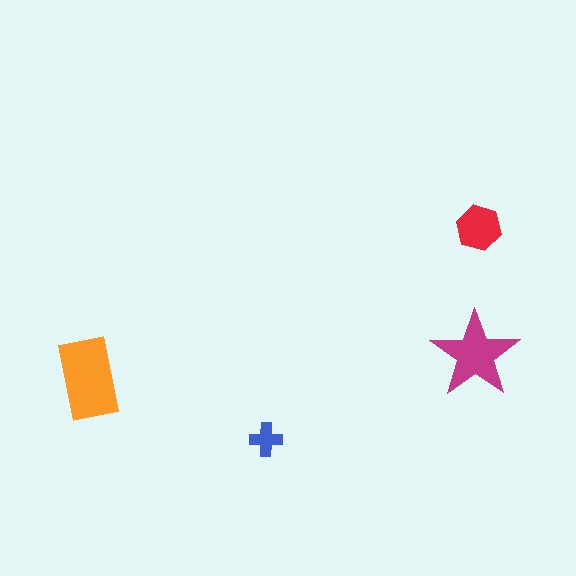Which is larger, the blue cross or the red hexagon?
The red hexagon.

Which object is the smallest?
The blue cross.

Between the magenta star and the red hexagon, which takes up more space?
The magenta star.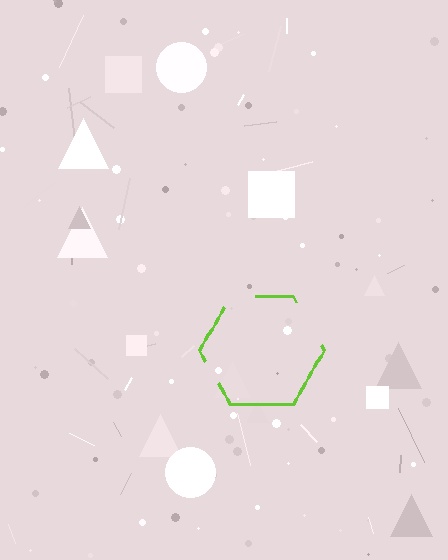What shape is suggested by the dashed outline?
The dashed outline suggests a hexagon.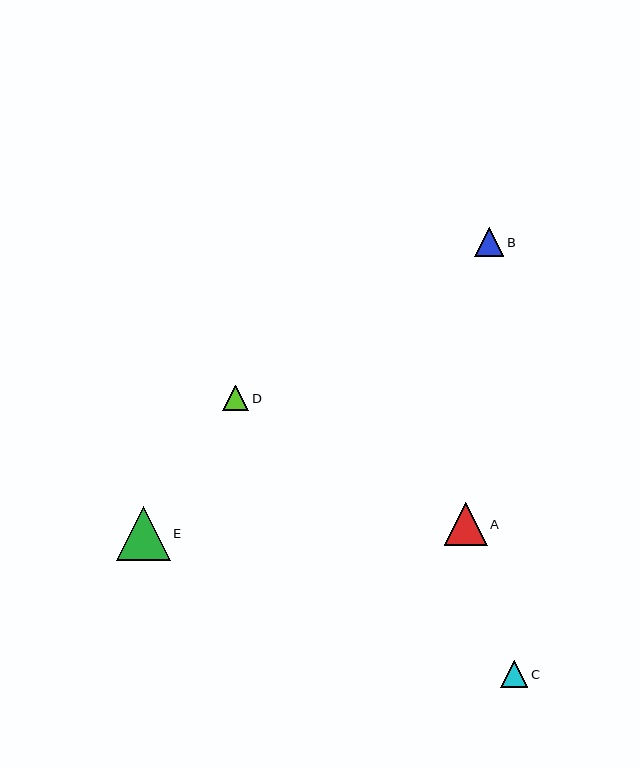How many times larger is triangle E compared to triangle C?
Triangle E is approximately 2.0 times the size of triangle C.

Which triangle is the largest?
Triangle E is the largest with a size of approximately 54 pixels.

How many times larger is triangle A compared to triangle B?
Triangle A is approximately 1.5 times the size of triangle B.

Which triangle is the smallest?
Triangle D is the smallest with a size of approximately 26 pixels.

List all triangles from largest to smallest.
From largest to smallest: E, A, B, C, D.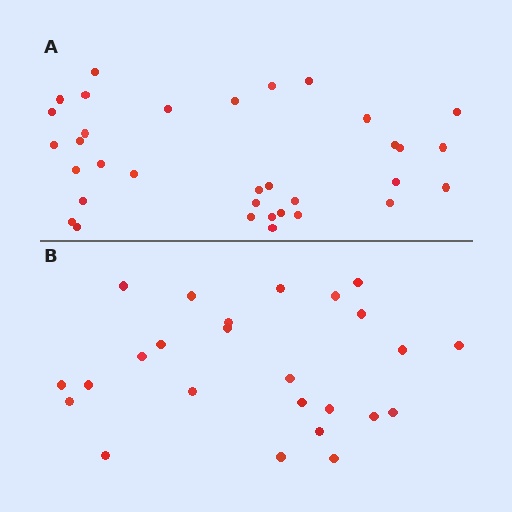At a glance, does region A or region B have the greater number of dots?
Region A (the top region) has more dots.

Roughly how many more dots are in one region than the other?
Region A has roughly 8 or so more dots than region B.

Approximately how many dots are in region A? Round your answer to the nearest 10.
About 30 dots. (The exact count is 34, which rounds to 30.)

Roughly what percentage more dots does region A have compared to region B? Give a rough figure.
About 35% more.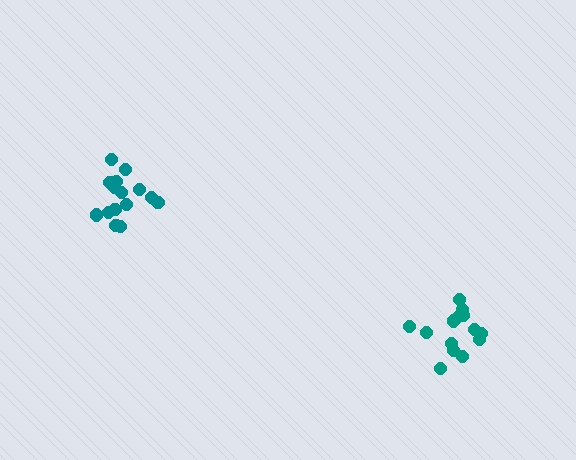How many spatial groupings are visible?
There are 2 spatial groupings.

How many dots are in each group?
Group 1: 15 dots, Group 2: 14 dots (29 total).